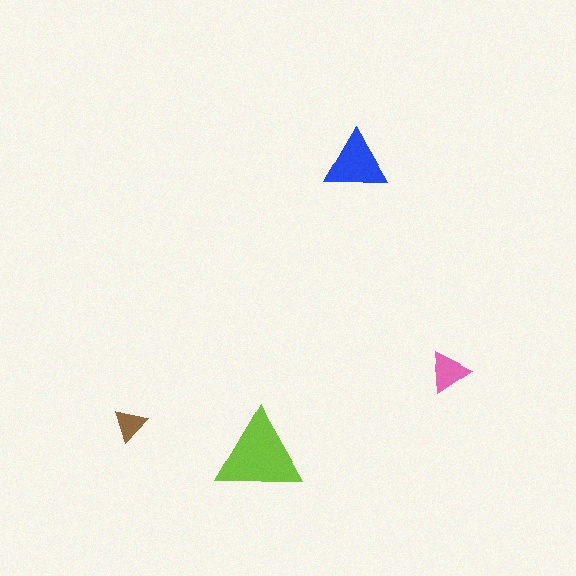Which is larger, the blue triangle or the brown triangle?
The blue one.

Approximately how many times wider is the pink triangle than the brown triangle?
About 1.5 times wider.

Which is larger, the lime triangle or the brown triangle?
The lime one.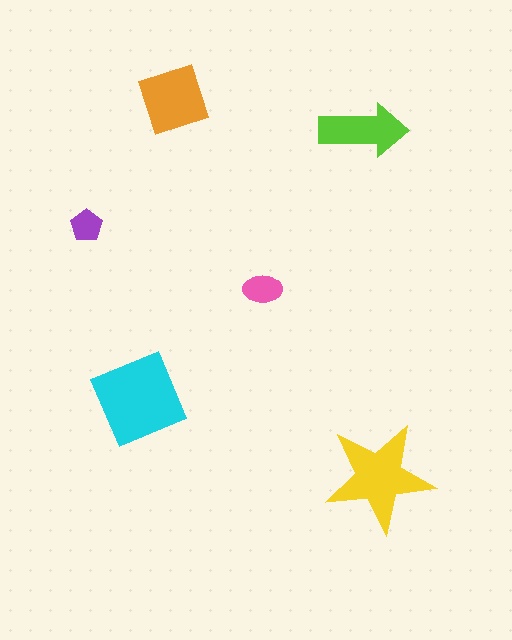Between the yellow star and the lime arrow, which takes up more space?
The yellow star.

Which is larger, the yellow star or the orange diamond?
The yellow star.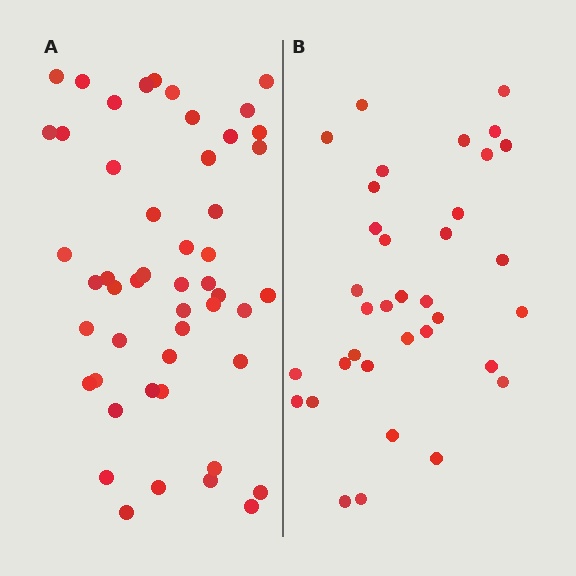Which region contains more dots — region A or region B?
Region A (the left region) has more dots.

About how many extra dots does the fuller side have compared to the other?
Region A has approximately 15 more dots than region B.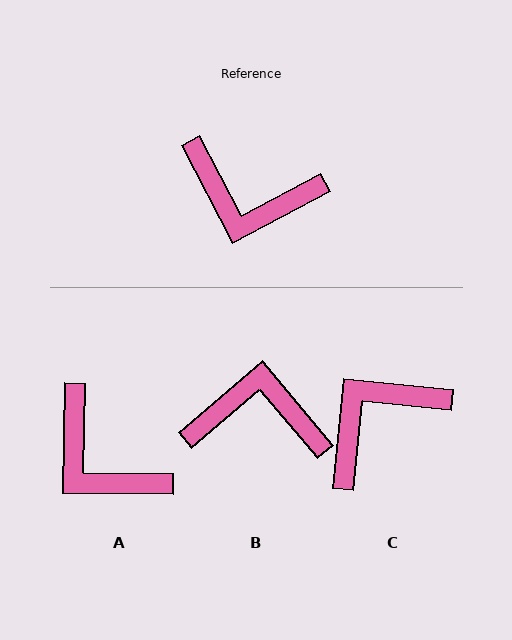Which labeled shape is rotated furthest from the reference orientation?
B, about 168 degrees away.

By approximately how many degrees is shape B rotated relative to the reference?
Approximately 168 degrees clockwise.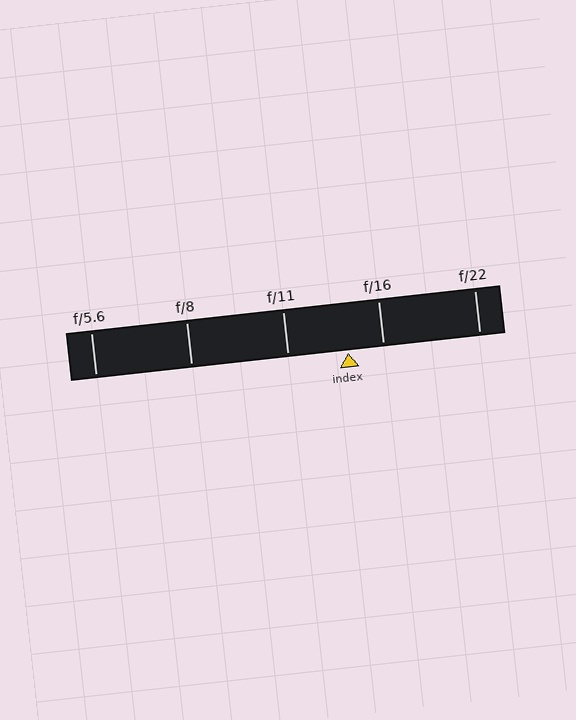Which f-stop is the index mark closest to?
The index mark is closest to f/16.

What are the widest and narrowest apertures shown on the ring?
The widest aperture shown is f/5.6 and the narrowest is f/22.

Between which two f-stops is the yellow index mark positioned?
The index mark is between f/11 and f/16.